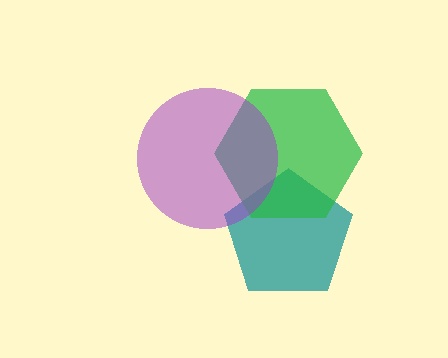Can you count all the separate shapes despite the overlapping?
Yes, there are 3 separate shapes.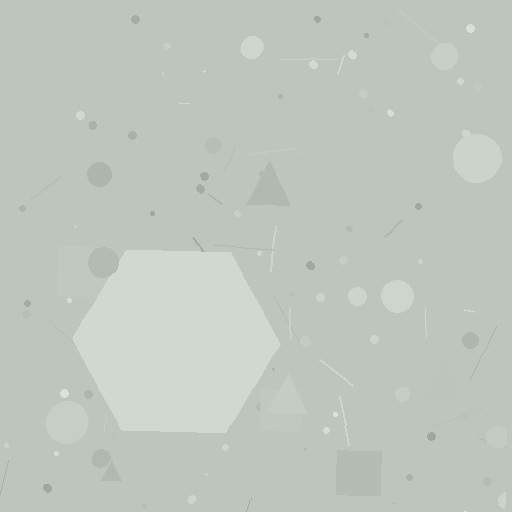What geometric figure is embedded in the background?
A hexagon is embedded in the background.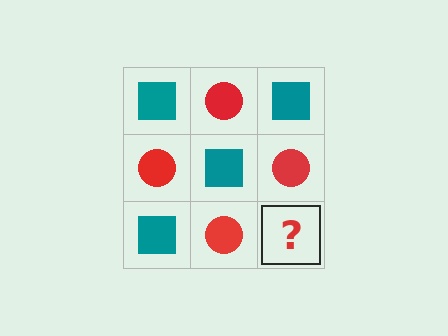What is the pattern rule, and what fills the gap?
The rule is that it alternates teal square and red circle in a checkerboard pattern. The gap should be filled with a teal square.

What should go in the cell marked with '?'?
The missing cell should contain a teal square.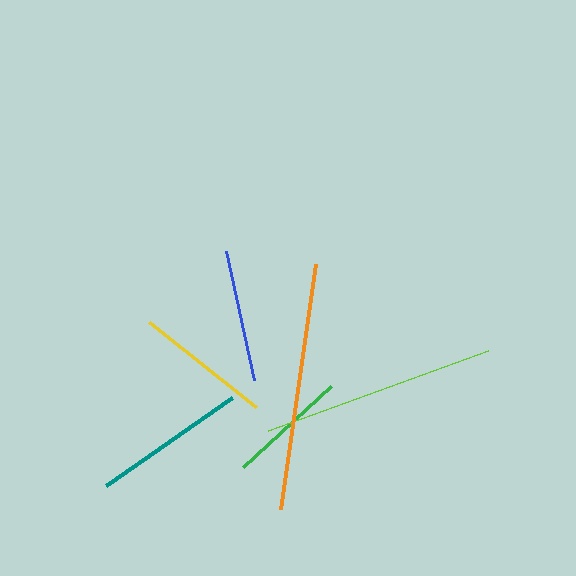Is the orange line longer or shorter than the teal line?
The orange line is longer than the teal line.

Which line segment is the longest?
The orange line is the longest at approximately 248 pixels.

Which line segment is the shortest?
The green line is the shortest at approximately 120 pixels.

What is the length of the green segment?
The green segment is approximately 120 pixels long.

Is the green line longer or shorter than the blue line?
The blue line is longer than the green line.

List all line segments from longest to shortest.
From longest to shortest: orange, lime, teal, yellow, blue, green.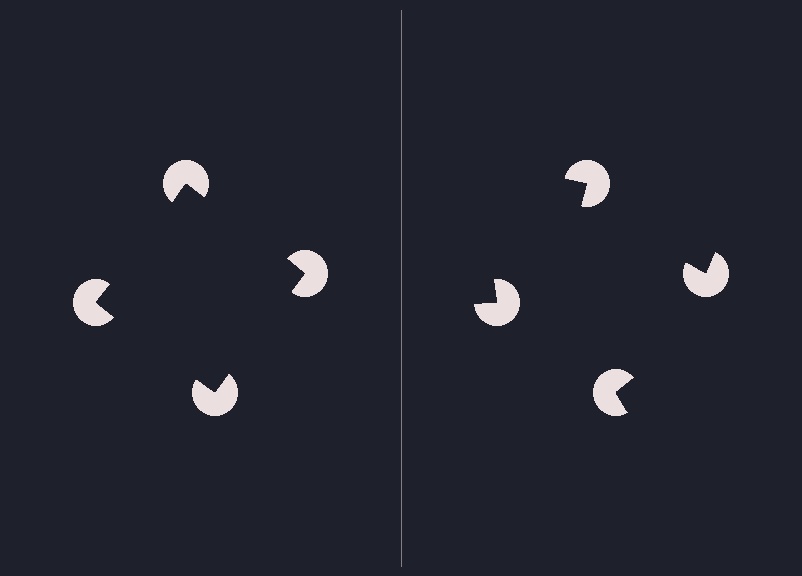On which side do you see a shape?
An illusory square appears on the left side. On the right side the wedge cuts are rotated, so no coherent shape forms.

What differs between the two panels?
The pac-man discs are positioned identically on both sides; only the wedge orientations differ. On the left they align to a square; on the right they are misaligned.